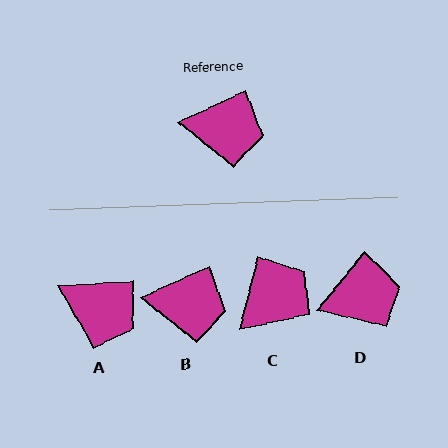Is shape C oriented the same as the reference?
No, it is off by about 51 degrees.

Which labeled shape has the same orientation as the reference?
B.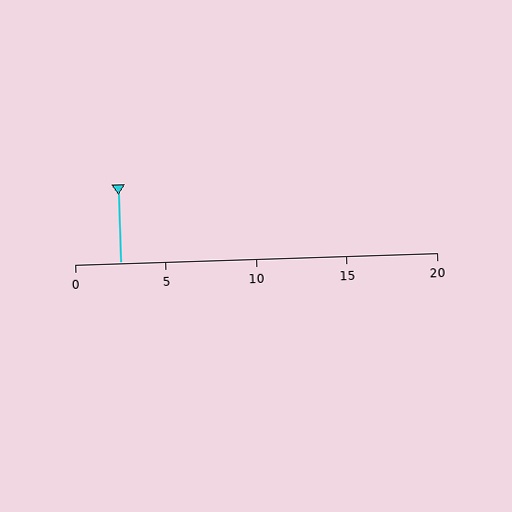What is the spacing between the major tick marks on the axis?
The major ticks are spaced 5 apart.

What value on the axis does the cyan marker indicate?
The marker indicates approximately 2.5.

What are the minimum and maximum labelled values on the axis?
The axis runs from 0 to 20.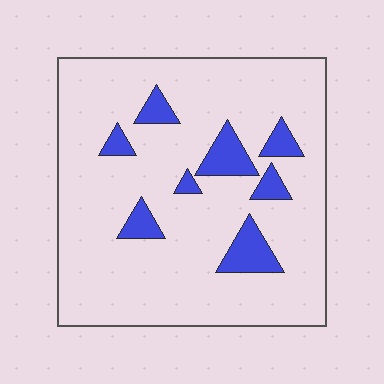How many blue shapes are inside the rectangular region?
8.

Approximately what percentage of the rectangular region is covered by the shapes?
Approximately 10%.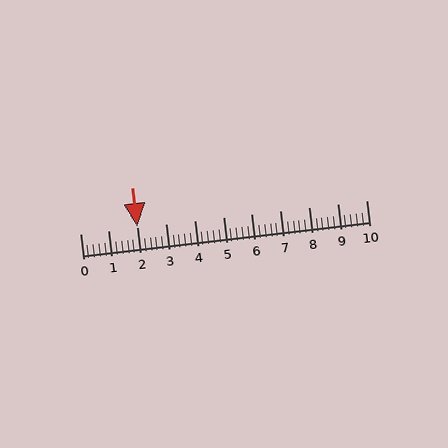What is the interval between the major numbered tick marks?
The major tick marks are spaced 1 units apart.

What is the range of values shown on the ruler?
The ruler shows values from 0 to 10.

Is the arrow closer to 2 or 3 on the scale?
The arrow is closer to 2.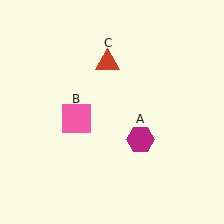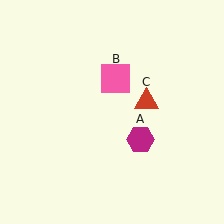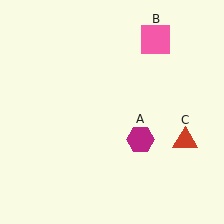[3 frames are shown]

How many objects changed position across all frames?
2 objects changed position: pink square (object B), red triangle (object C).